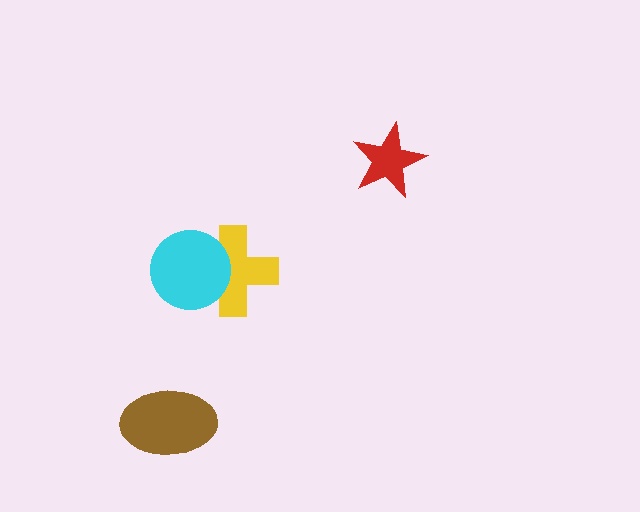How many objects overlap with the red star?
0 objects overlap with the red star.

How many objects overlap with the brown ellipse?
0 objects overlap with the brown ellipse.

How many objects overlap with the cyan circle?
1 object overlaps with the cyan circle.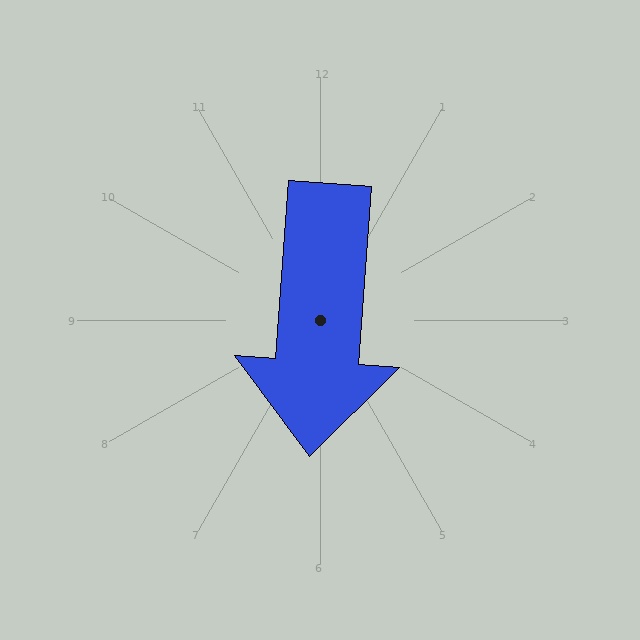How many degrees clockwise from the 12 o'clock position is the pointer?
Approximately 184 degrees.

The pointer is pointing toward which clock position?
Roughly 6 o'clock.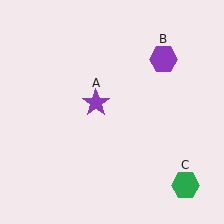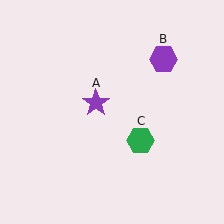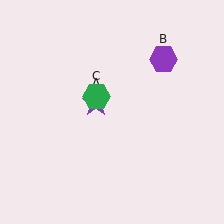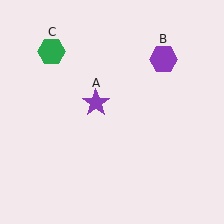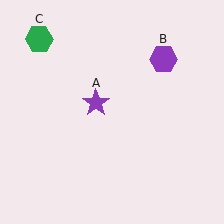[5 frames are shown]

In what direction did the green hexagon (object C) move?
The green hexagon (object C) moved up and to the left.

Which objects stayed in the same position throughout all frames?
Purple star (object A) and purple hexagon (object B) remained stationary.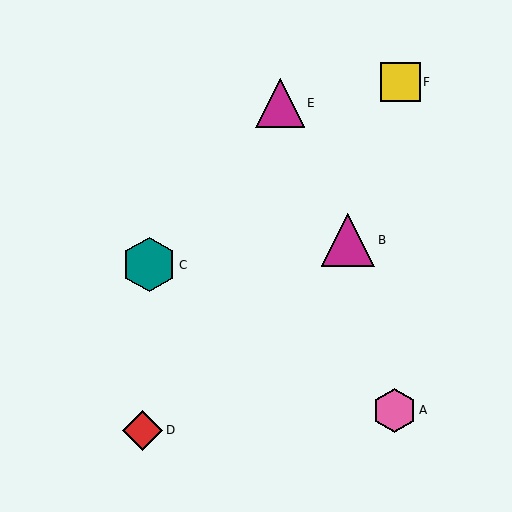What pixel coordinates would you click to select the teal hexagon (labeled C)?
Click at (149, 265) to select the teal hexagon C.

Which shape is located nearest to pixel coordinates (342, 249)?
The magenta triangle (labeled B) at (348, 240) is nearest to that location.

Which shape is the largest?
The teal hexagon (labeled C) is the largest.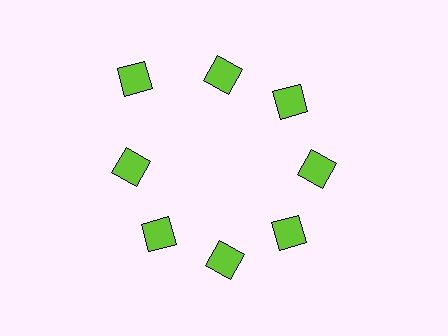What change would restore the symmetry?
The symmetry would be restored by moving it inward, back onto the ring so that all 8 diamonds sit at equal angles and equal distance from the center.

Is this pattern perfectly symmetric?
No. The 8 lime diamonds are arranged in a ring, but one element near the 10 o'clock position is pushed outward from the center, breaking the 8-fold rotational symmetry.